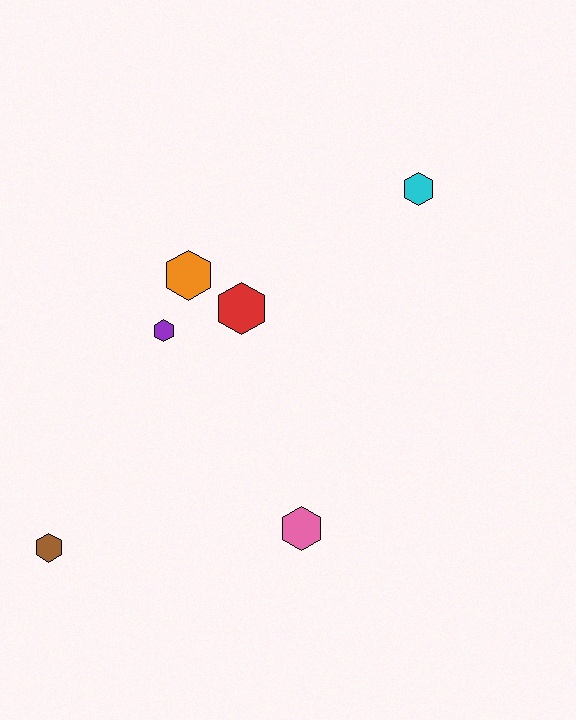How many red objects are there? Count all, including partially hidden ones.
There is 1 red object.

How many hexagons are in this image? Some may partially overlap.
There are 6 hexagons.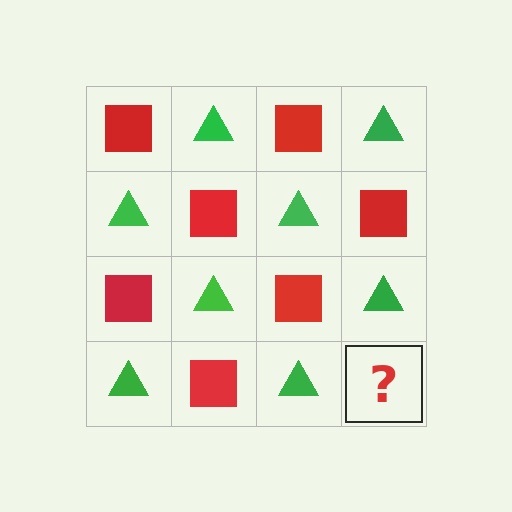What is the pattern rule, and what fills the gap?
The rule is that it alternates red square and green triangle in a checkerboard pattern. The gap should be filled with a red square.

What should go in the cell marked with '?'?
The missing cell should contain a red square.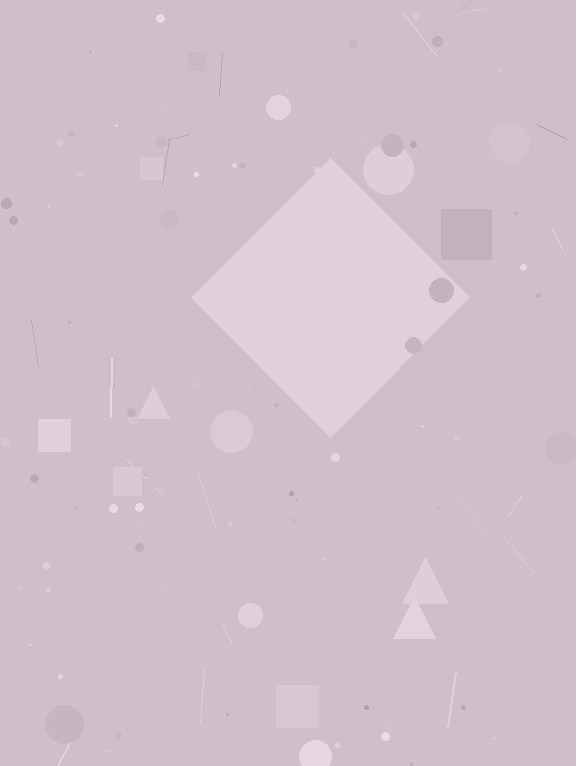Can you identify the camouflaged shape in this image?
The camouflaged shape is a diamond.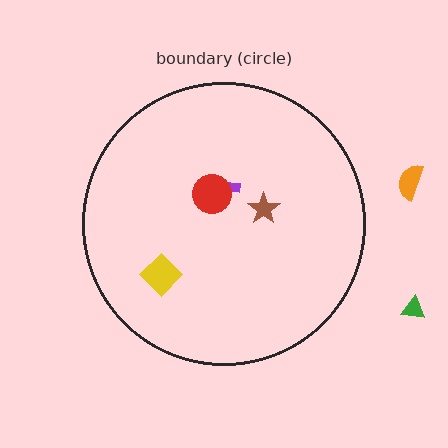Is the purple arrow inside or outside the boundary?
Inside.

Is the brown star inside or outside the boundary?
Inside.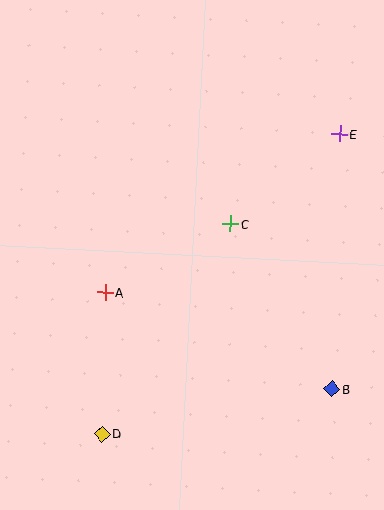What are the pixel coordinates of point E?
Point E is at (339, 134).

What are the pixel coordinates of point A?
Point A is at (105, 292).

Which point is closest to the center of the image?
Point C at (230, 224) is closest to the center.